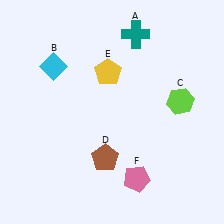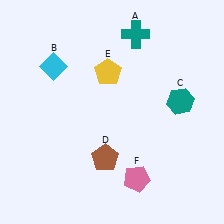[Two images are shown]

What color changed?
The hexagon (C) changed from lime in Image 1 to teal in Image 2.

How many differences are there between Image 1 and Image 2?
There is 1 difference between the two images.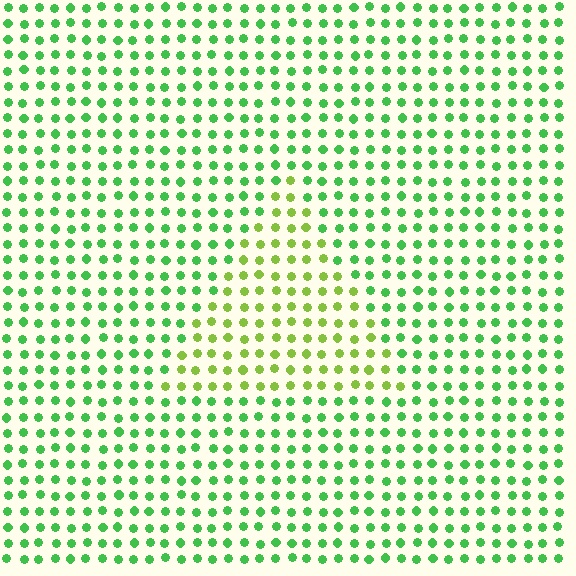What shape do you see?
I see a triangle.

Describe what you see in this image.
The image is filled with small green elements in a uniform arrangement. A triangle-shaped region is visible where the elements are tinted to a slightly different hue, forming a subtle color boundary.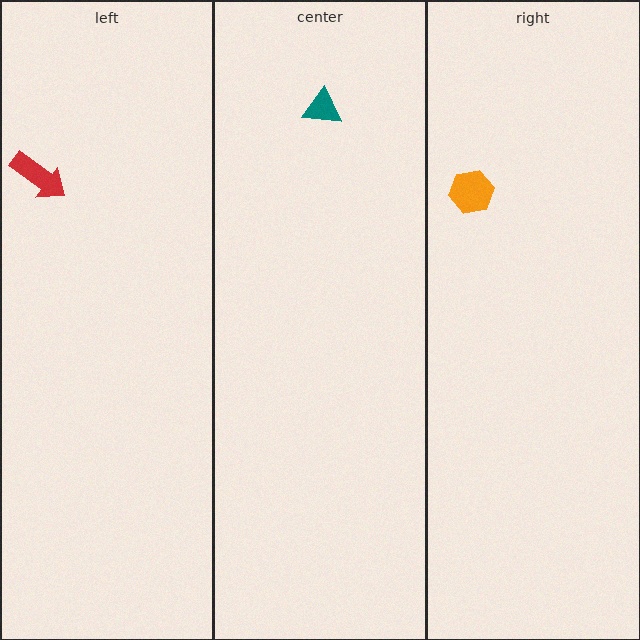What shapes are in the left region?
The red arrow.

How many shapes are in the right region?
1.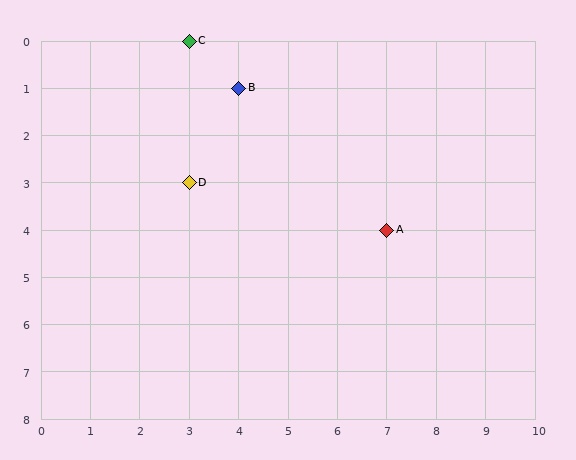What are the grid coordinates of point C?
Point C is at grid coordinates (3, 0).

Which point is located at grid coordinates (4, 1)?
Point B is at (4, 1).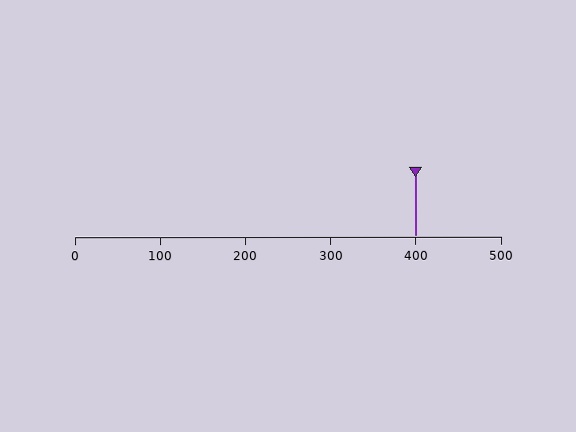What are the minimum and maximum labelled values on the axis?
The axis runs from 0 to 500.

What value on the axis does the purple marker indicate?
The marker indicates approximately 400.